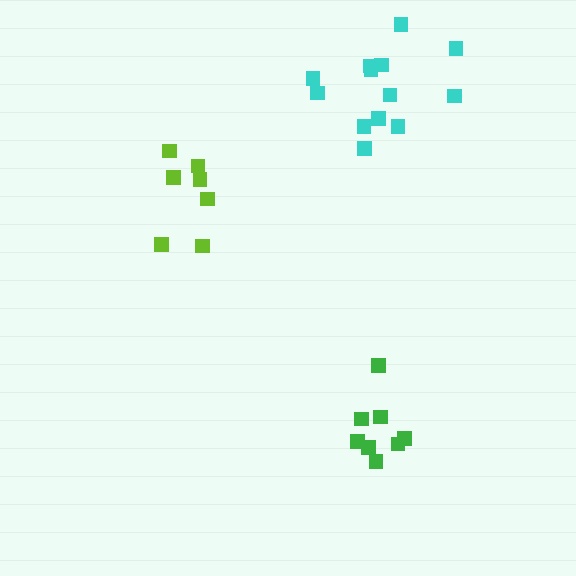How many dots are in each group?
Group 1: 13 dots, Group 2: 8 dots, Group 3: 7 dots (28 total).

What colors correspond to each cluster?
The clusters are colored: cyan, green, lime.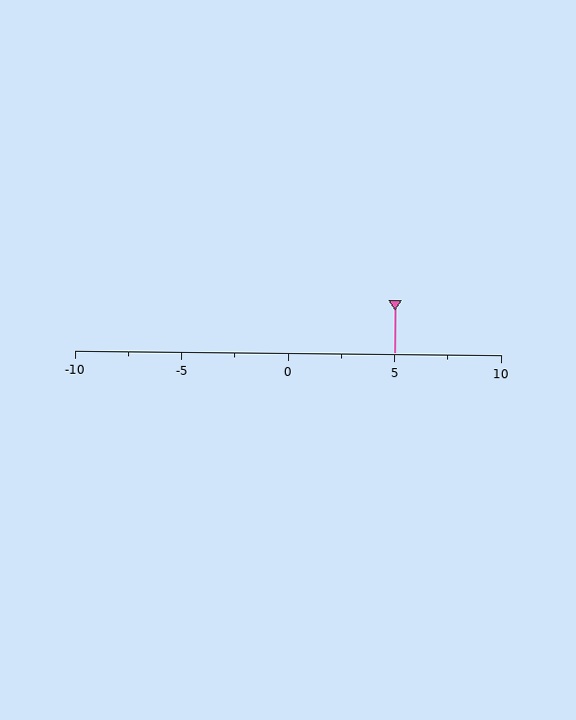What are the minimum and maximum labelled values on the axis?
The axis runs from -10 to 10.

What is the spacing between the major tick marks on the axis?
The major ticks are spaced 5 apart.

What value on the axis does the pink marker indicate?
The marker indicates approximately 5.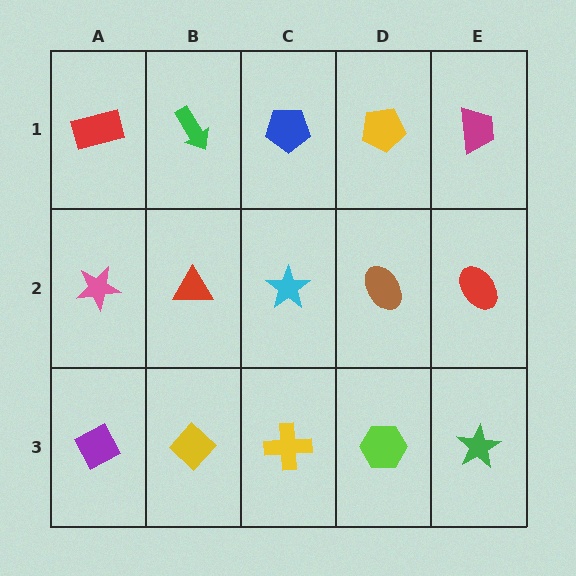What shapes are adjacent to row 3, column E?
A red ellipse (row 2, column E), a lime hexagon (row 3, column D).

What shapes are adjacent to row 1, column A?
A pink star (row 2, column A), a green arrow (row 1, column B).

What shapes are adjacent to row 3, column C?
A cyan star (row 2, column C), a yellow diamond (row 3, column B), a lime hexagon (row 3, column D).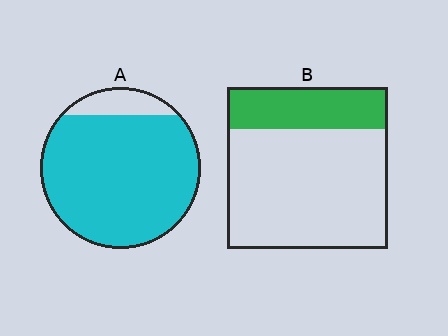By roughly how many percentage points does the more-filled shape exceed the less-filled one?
By roughly 65 percentage points (A over B).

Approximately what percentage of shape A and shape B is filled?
A is approximately 90% and B is approximately 25%.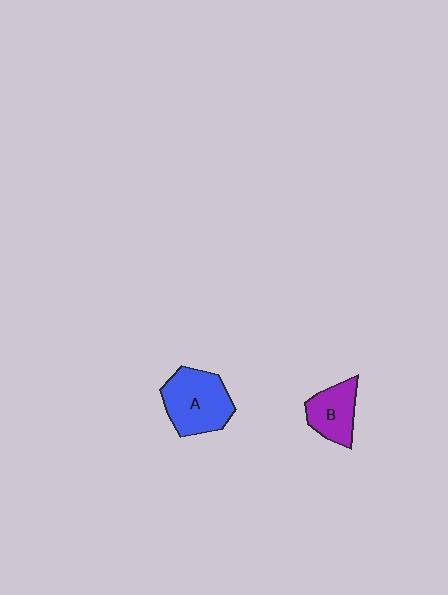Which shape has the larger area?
Shape A (blue).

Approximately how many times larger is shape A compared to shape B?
Approximately 1.5 times.